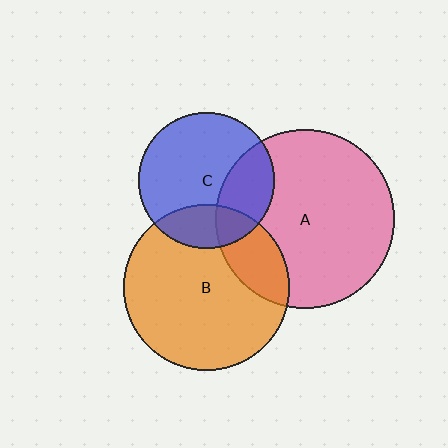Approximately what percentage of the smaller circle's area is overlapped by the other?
Approximately 20%.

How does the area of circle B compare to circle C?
Approximately 1.5 times.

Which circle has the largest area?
Circle A (pink).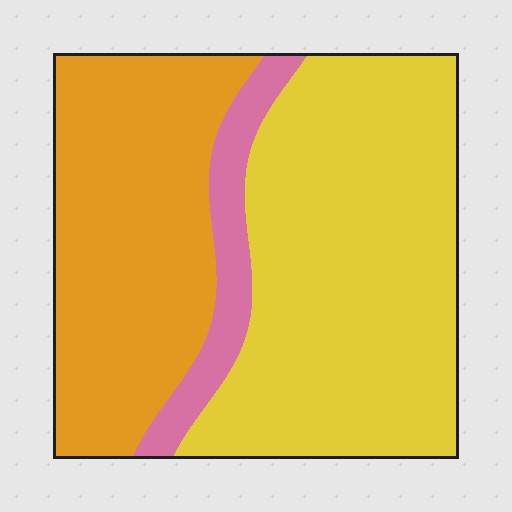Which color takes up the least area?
Pink, at roughly 10%.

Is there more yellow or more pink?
Yellow.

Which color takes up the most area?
Yellow, at roughly 55%.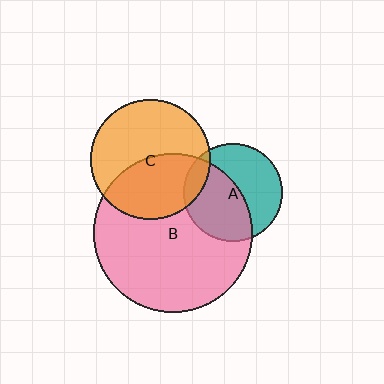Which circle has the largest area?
Circle B (pink).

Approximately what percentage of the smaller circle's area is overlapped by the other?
Approximately 10%.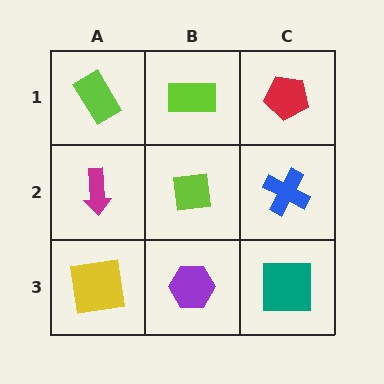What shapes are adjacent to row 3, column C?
A blue cross (row 2, column C), a purple hexagon (row 3, column B).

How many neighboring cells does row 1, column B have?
3.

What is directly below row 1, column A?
A magenta arrow.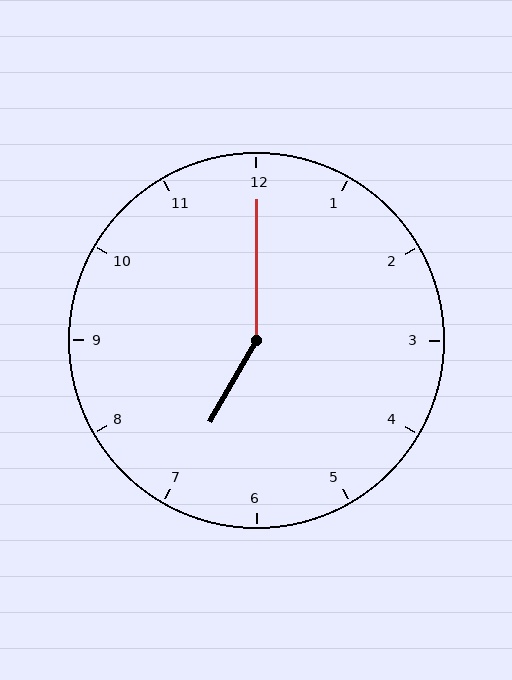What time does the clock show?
7:00.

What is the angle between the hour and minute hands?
Approximately 150 degrees.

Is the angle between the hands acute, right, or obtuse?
It is obtuse.